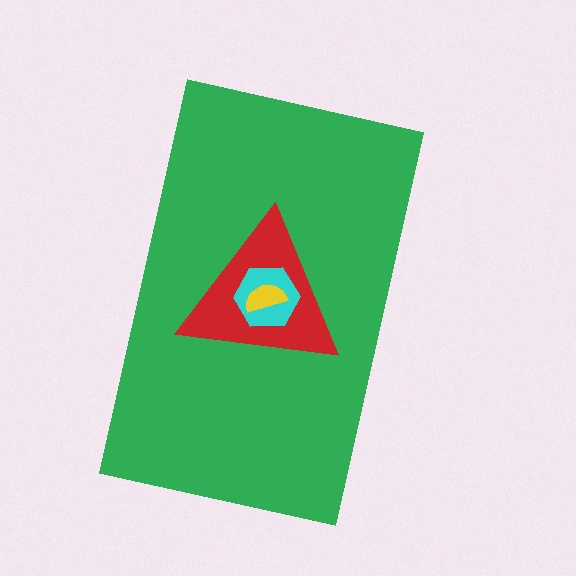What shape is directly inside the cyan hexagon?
The yellow semicircle.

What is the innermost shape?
The yellow semicircle.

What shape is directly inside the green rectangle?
The red triangle.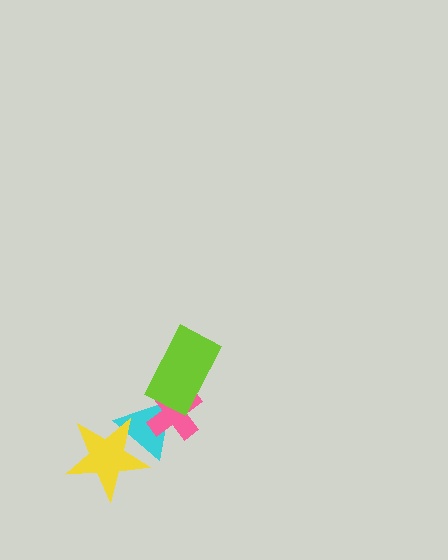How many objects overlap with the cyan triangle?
3 objects overlap with the cyan triangle.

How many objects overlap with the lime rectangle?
2 objects overlap with the lime rectangle.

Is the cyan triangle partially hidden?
Yes, it is partially covered by another shape.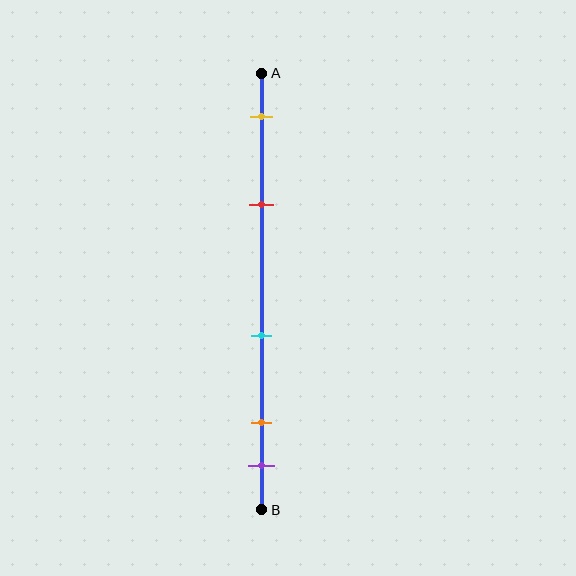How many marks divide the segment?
There are 5 marks dividing the segment.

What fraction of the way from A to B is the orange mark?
The orange mark is approximately 80% (0.8) of the way from A to B.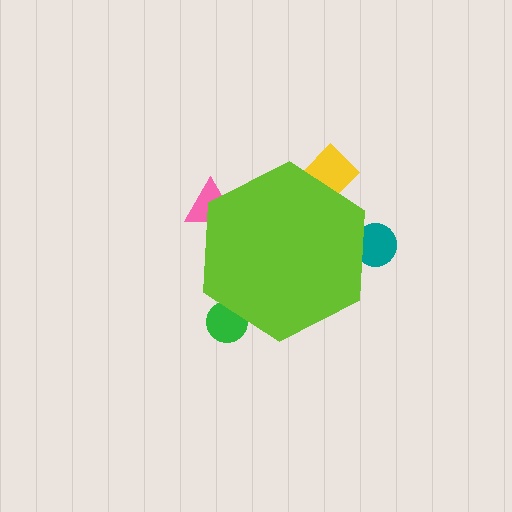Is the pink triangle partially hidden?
Yes, the pink triangle is partially hidden behind the lime hexagon.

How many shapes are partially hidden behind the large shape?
4 shapes are partially hidden.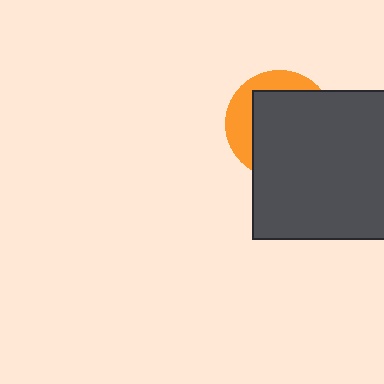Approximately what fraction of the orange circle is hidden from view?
Roughly 70% of the orange circle is hidden behind the dark gray square.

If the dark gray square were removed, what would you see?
You would see the complete orange circle.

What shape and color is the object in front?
The object in front is a dark gray square.